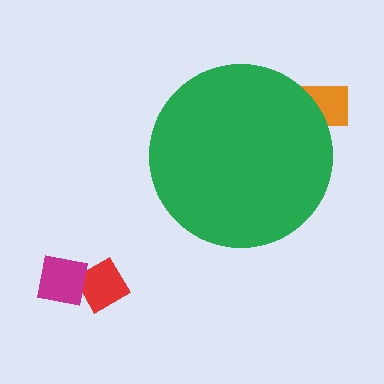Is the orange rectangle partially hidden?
Yes, the orange rectangle is partially hidden behind the green circle.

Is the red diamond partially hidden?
No, the red diamond is fully visible.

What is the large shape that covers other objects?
A green circle.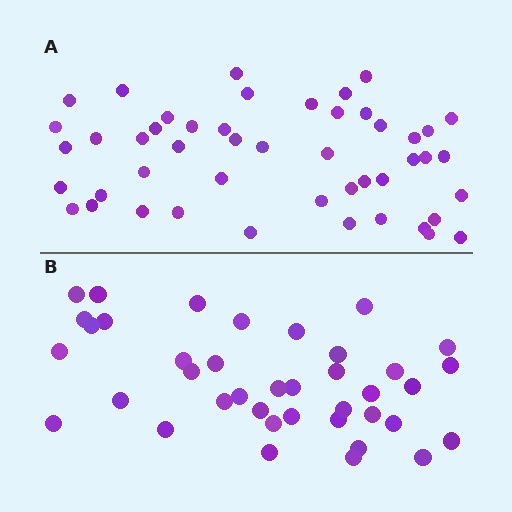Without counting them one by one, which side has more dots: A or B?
Region A (the top region) has more dots.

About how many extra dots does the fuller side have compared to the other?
Region A has roughly 8 or so more dots than region B.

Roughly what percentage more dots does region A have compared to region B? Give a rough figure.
About 25% more.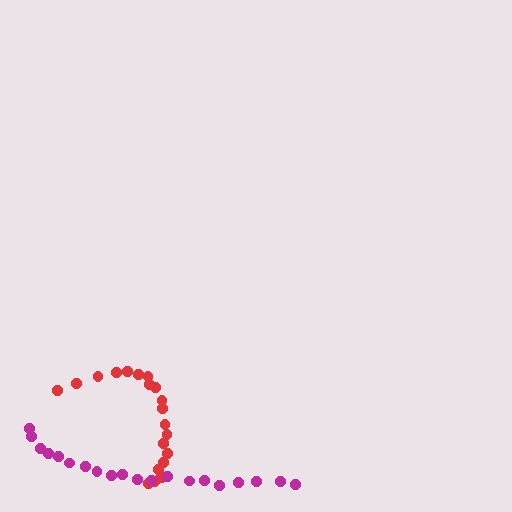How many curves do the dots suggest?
There are 2 distinct paths.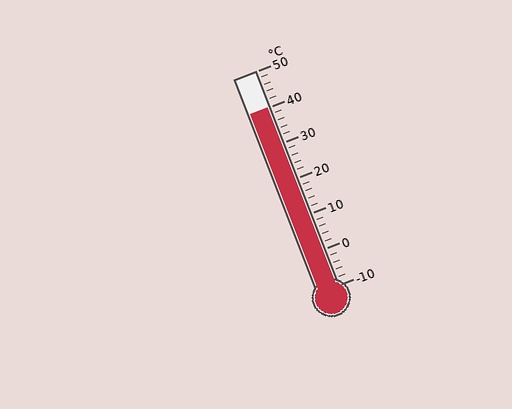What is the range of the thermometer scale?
The thermometer scale ranges from -10°C to 50°C.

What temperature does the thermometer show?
The thermometer shows approximately 40°C.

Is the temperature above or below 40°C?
The temperature is at 40°C.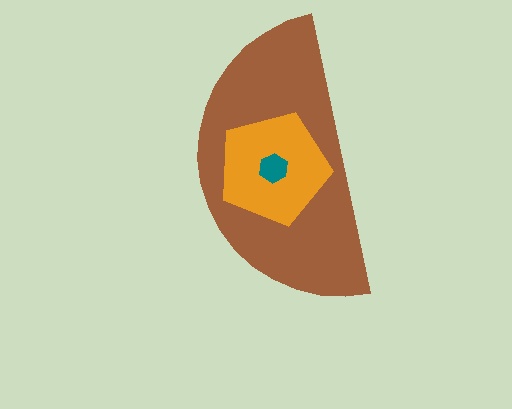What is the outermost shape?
The brown semicircle.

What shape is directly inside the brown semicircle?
The orange pentagon.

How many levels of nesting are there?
3.